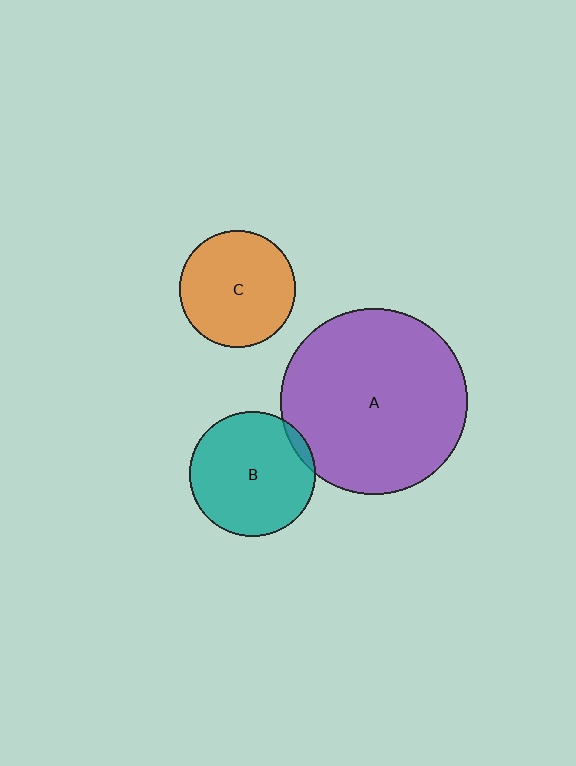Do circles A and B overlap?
Yes.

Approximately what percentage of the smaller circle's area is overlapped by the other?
Approximately 5%.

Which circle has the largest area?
Circle A (purple).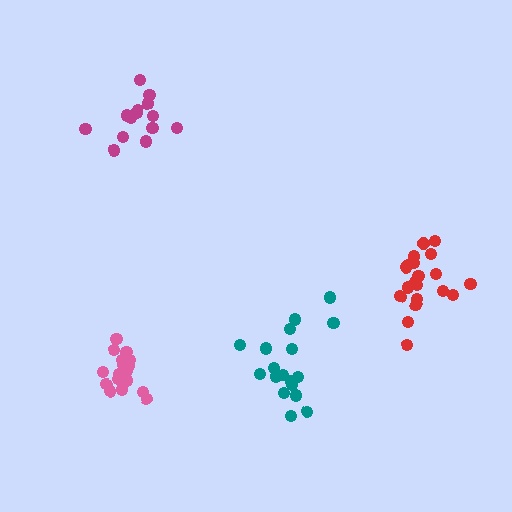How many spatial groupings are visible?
There are 4 spatial groupings.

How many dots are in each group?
Group 1: 18 dots, Group 2: 19 dots, Group 3: 14 dots, Group 4: 20 dots (71 total).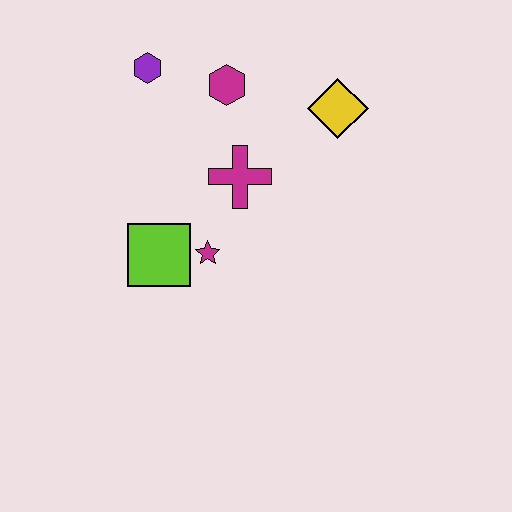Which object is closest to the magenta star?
The lime square is closest to the magenta star.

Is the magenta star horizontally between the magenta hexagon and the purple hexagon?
Yes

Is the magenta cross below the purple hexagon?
Yes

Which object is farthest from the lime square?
The yellow diamond is farthest from the lime square.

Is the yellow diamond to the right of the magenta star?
Yes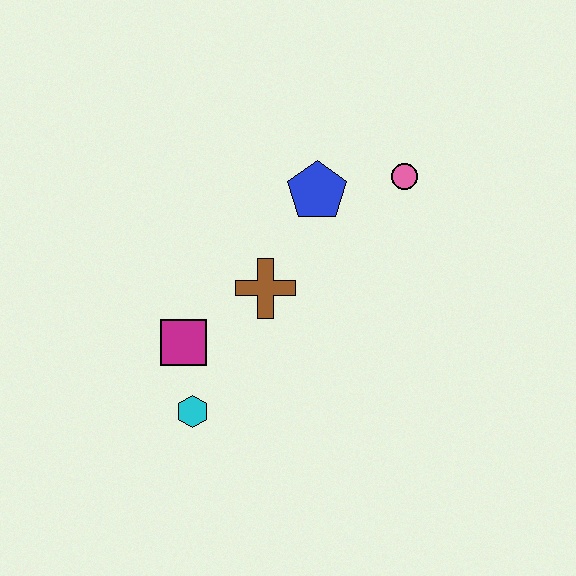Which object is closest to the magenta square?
The cyan hexagon is closest to the magenta square.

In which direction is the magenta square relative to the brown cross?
The magenta square is to the left of the brown cross.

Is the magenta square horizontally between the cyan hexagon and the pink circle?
No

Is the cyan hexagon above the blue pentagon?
No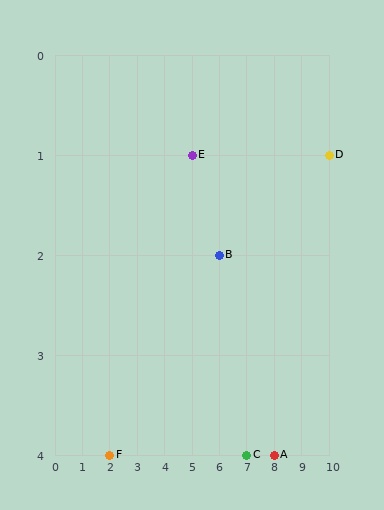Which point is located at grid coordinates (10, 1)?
Point D is at (10, 1).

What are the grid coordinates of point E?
Point E is at grid coordinates (5, 1).